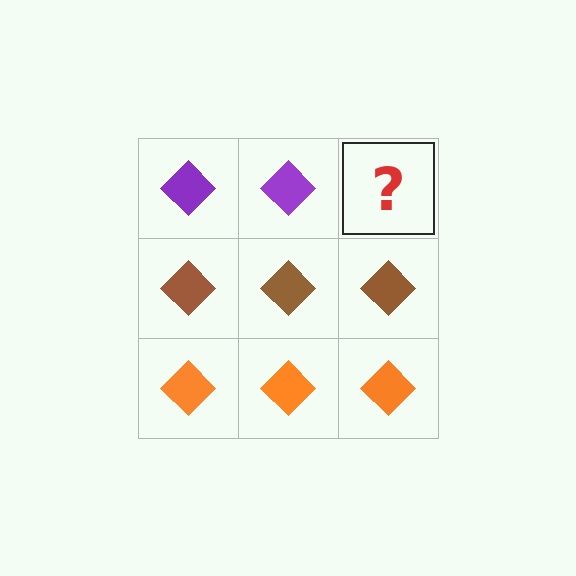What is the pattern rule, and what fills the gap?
The rule is that each row has a consistent color. The gap should be filled with a purple diamond.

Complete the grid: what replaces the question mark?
The question mark should be replaced with a purple diamond.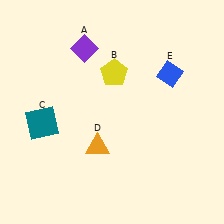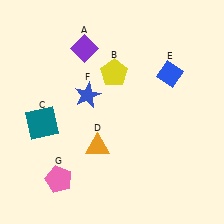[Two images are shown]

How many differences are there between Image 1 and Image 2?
There are 2 differences between the two images.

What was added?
A blue star (F), a pink pentagon (G) were added in Image 2.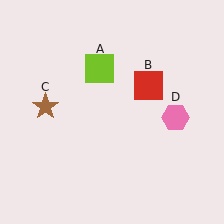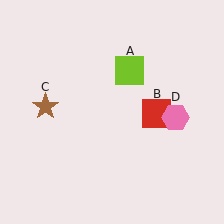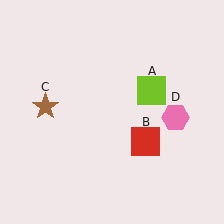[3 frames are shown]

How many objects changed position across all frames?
2 objects changed position: lime square (object A), red square (object B).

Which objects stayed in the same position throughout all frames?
Brown star (object C) and pink hexagon (object D) remained stationary.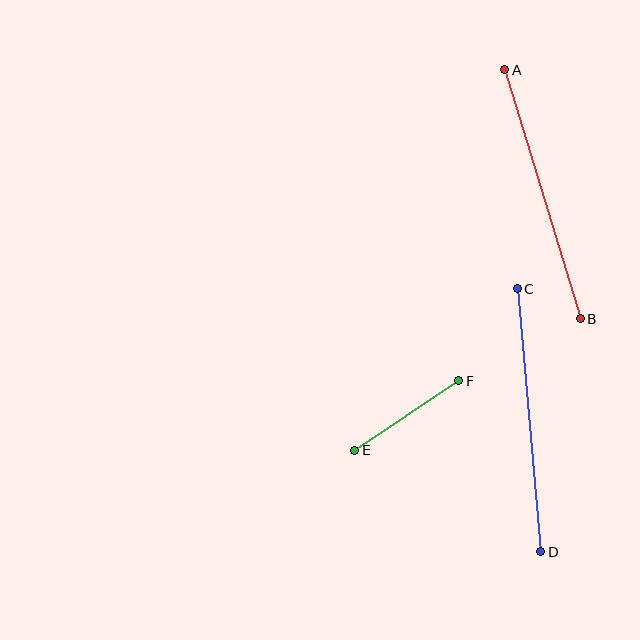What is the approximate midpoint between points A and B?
The midpoint is at approximately (542, 194) pixels.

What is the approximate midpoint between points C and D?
The midpoint is at approximately (529, 420) pixels.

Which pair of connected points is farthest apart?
Points C and D are farthest apart.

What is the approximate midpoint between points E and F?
The midpoint is at approximately (407, 416) pixels.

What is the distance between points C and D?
The distance is approximately 264 pixels.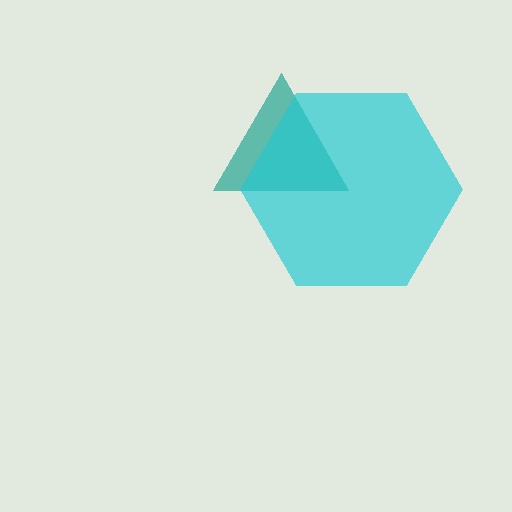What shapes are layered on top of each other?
The layered shapes are: a teal triangle, a cyan hexagon.